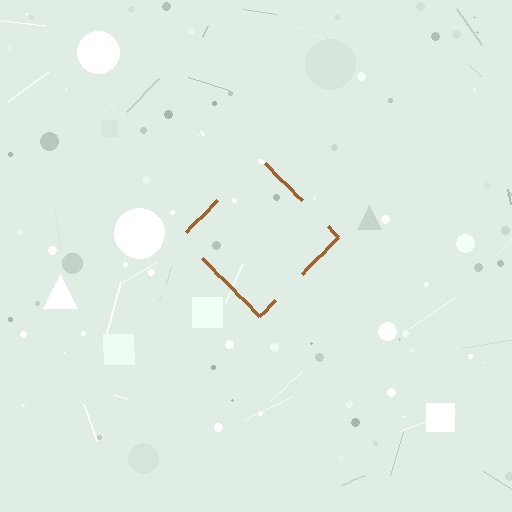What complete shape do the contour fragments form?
The contour fragments form a diamond.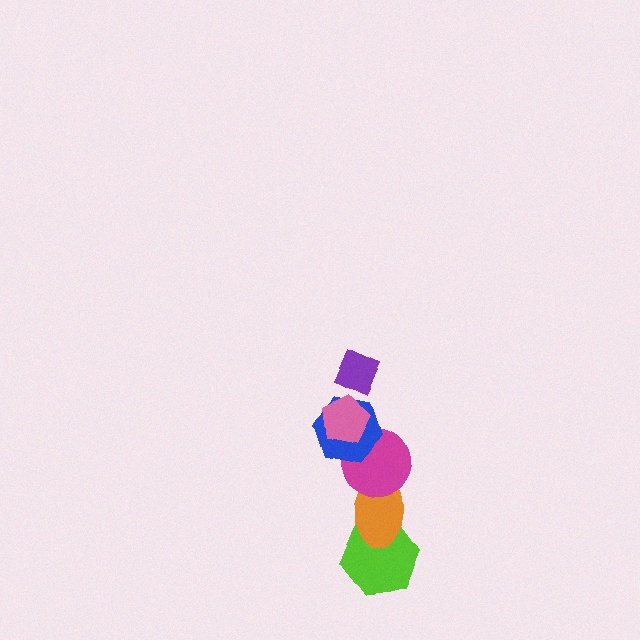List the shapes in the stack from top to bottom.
From top to bottom: the purple diamond, the pink pentagon, the blue hexagon, the magenta circle, the orange ellipse, the lime hexagon.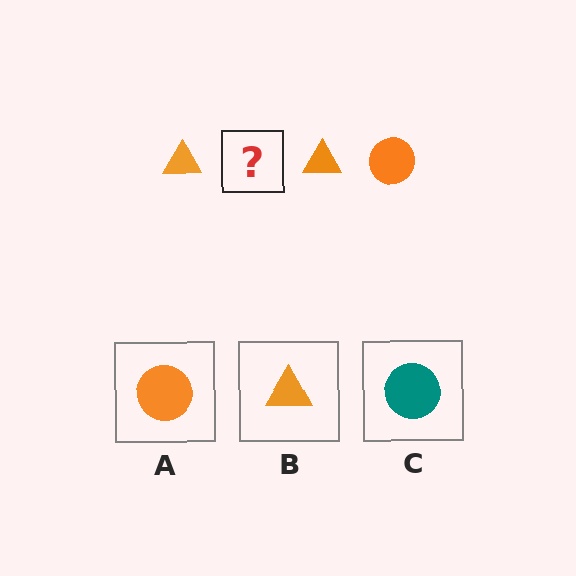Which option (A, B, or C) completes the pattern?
A.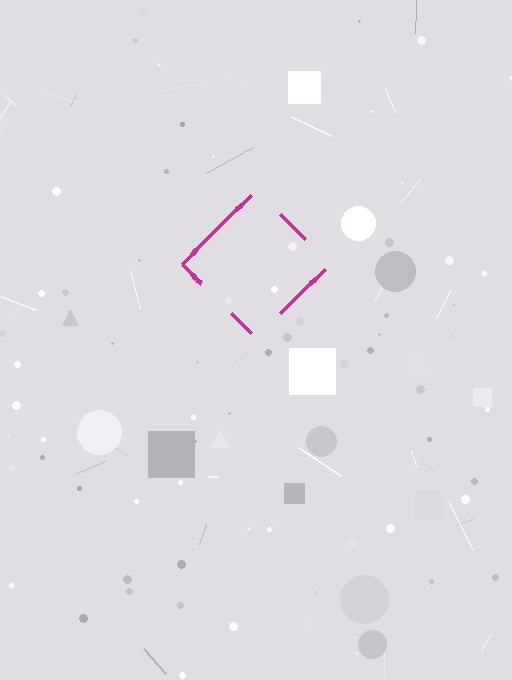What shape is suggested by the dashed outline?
The dashed outline suggests a diamond.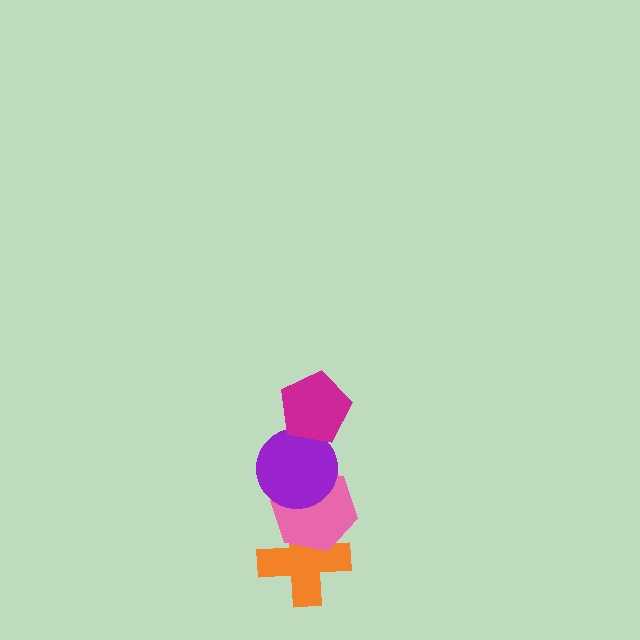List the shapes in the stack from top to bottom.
From top to bottom: the magenta pentagon, the purple circle, the pink hexagon, the orange cross.